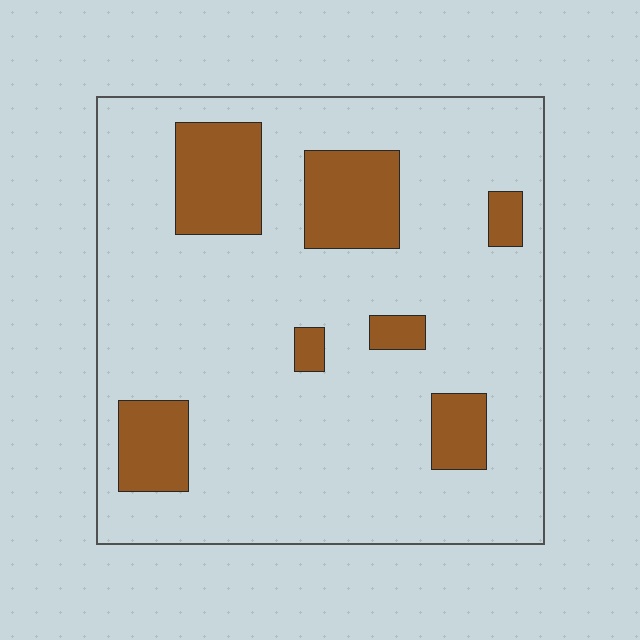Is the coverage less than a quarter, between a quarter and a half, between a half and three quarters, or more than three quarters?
Less than a quarter.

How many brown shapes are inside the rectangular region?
7.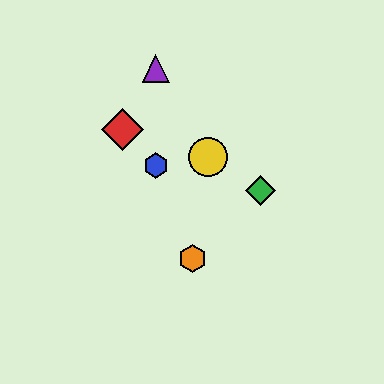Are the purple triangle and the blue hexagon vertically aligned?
Yes, both are at x≈156.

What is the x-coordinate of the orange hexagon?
The orange hexagon is at x≈193.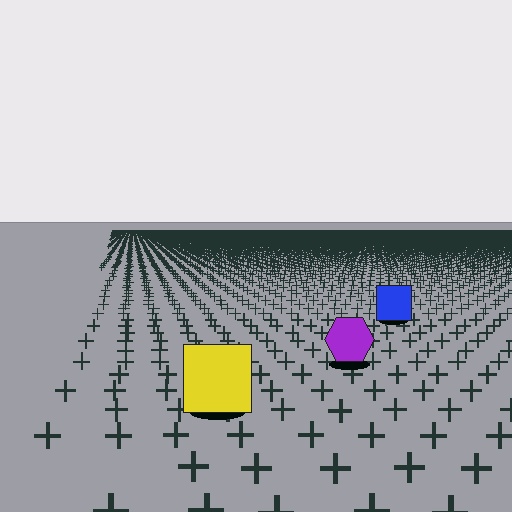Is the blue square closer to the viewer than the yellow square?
No. The yellow square is closer — you can tell from the texture gradient: the ground texture is coarser near it.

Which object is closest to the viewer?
The yellow square is closest. The texture marks near it are larger and more spread out.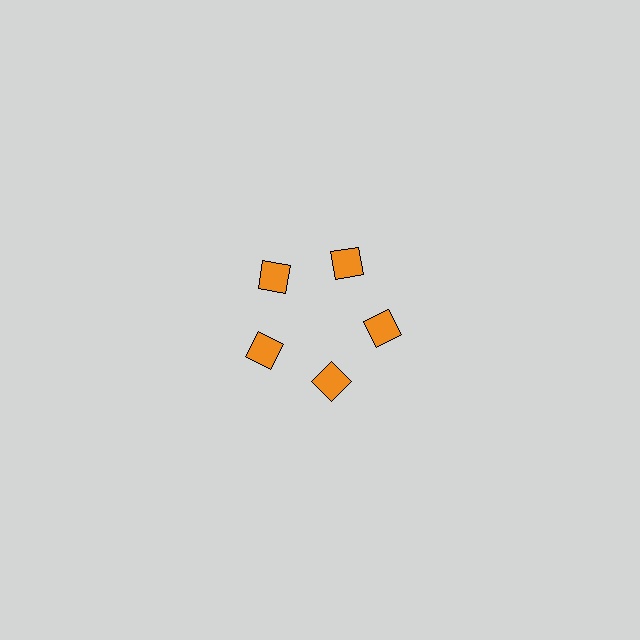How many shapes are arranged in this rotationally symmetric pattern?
There are 5 shapes, arranged in 5 groups of 1.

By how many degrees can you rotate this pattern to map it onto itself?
The pattern maps onto itself every 72 degrees of rotation.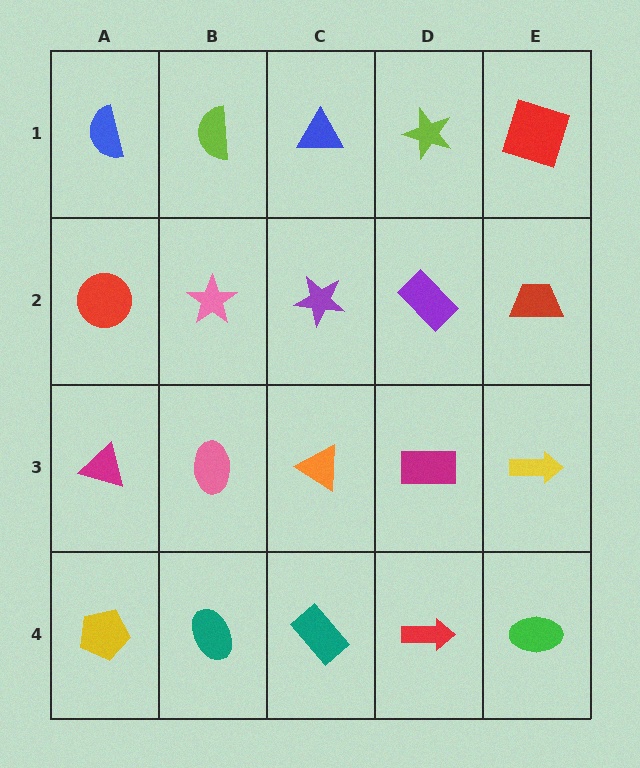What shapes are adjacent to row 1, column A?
A red circle (row 2, column A), a lime semicircle (row 1, column B).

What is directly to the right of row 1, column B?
A blue triangle.